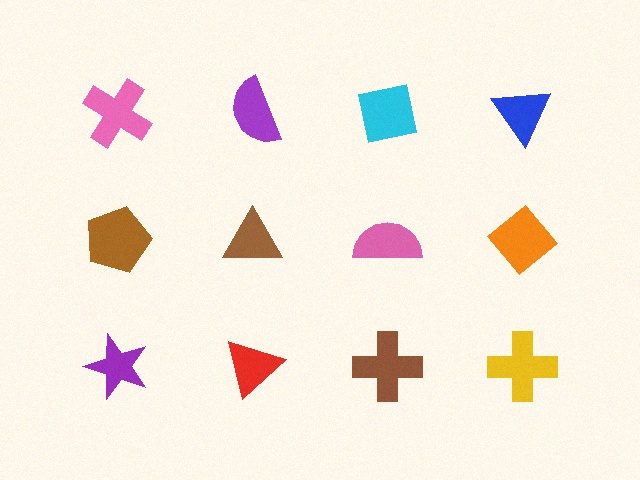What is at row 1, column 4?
A blue triangle.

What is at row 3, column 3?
A brown cross.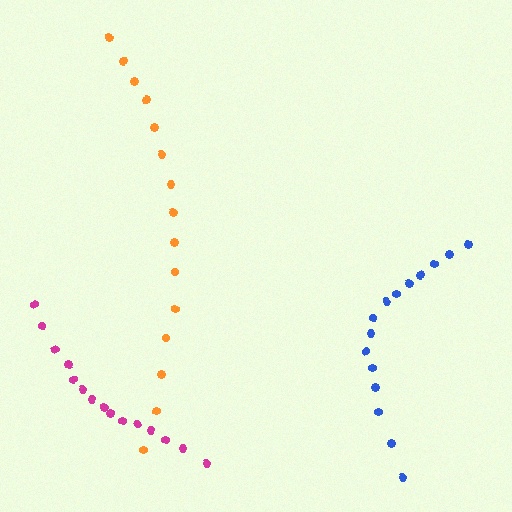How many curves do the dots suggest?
There are 3 distinct paths.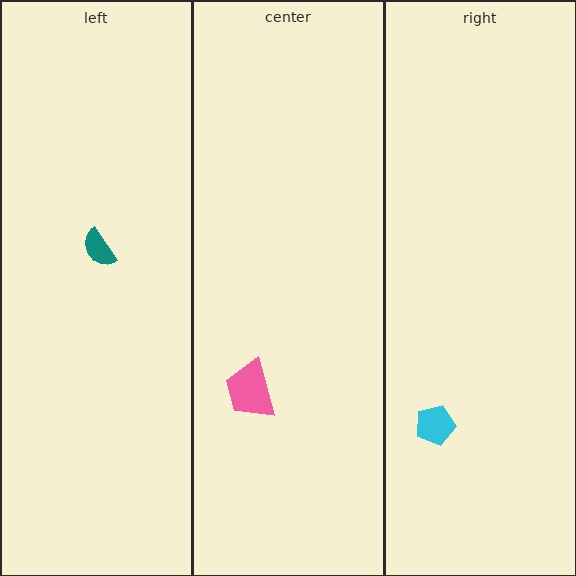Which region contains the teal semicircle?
The left region.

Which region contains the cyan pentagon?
The right region.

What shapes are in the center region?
The pink trapezoid.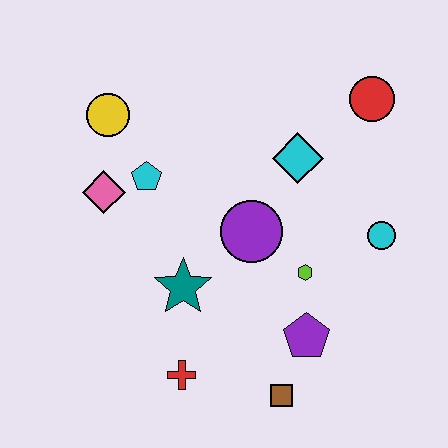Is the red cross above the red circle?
No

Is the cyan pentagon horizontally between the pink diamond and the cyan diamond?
Yes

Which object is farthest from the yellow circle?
The brown square is farthest from the yellow circle.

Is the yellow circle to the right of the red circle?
No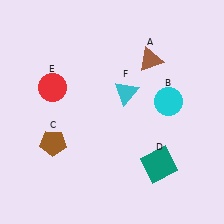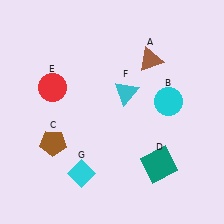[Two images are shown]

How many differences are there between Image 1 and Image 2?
There is 1 difference between the two images.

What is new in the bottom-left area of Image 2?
A cyan diamond (G) was added in the bottom-left area of Image 2.